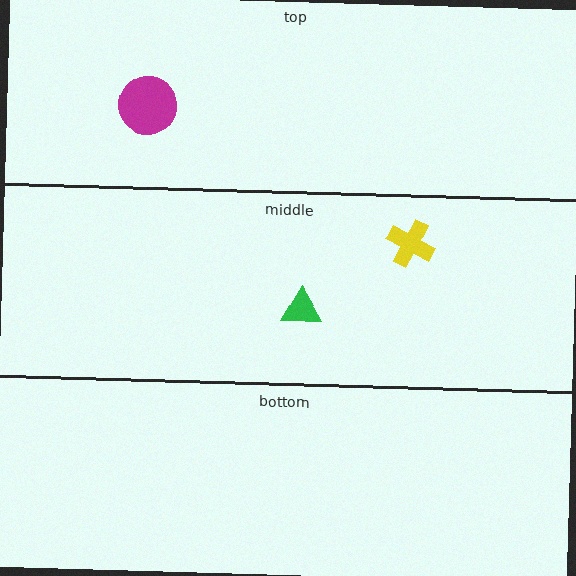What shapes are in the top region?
The magenta circle.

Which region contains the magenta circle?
The top region.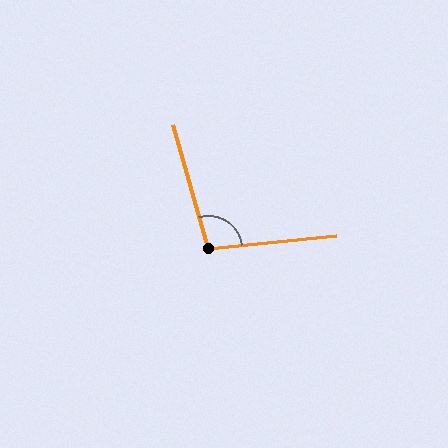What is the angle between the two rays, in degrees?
Approximately 100 degrees.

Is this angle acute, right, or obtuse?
It is obtuse.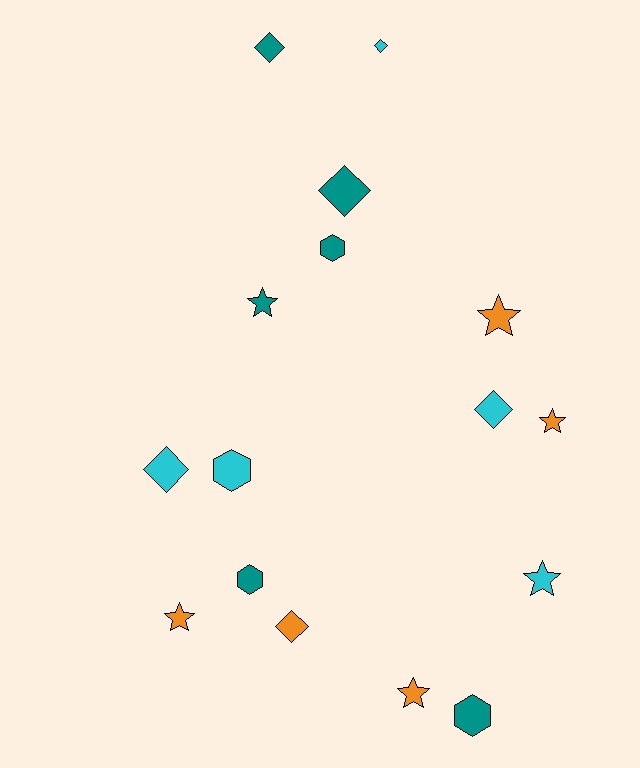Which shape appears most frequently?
Diamond, with 6 objects.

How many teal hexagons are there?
There are 3 teal hexagons.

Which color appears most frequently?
Teal, with 6 objects.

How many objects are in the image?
There are 16 objects.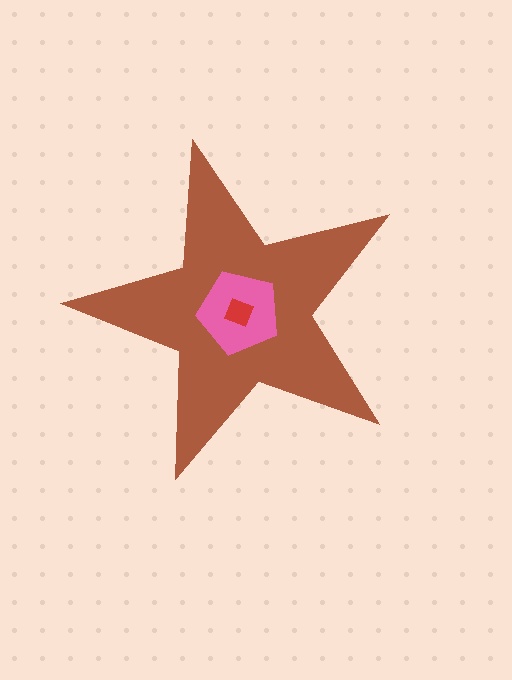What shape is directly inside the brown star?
The pink pentagon.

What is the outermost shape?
The brown star.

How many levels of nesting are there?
3.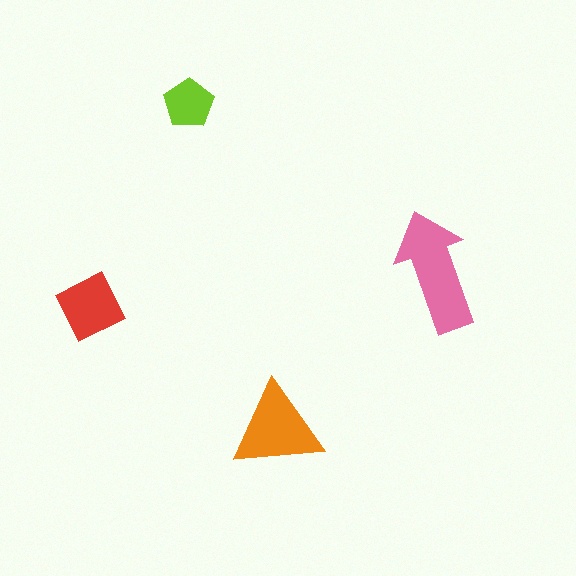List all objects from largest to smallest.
The pink arrow, the orange triangle, the red diamond, the lime pentagon.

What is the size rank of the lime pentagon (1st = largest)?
4th.